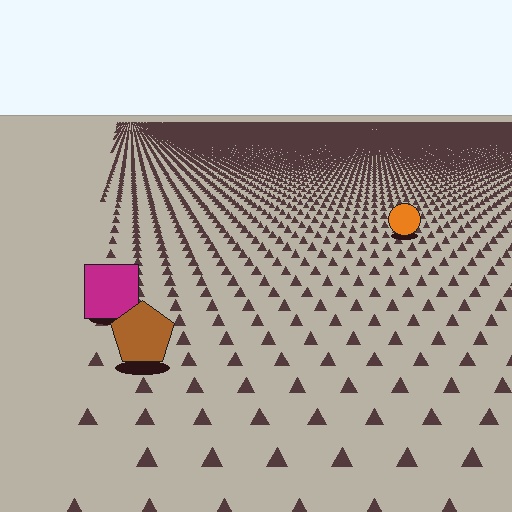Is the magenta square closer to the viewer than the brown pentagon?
No. The brown pentagon is closer — you can tell from the texture gradient: the ground texture is coarser near it.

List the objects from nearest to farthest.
From nearest to farthest: the brown pentagon, the magenta square, the orange circle.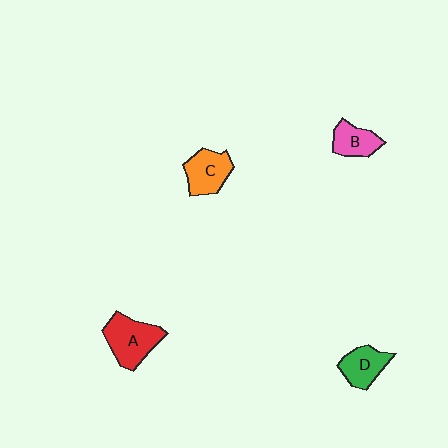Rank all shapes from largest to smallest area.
From largest to smallest: A (red), C (orange), D (green), B (pink).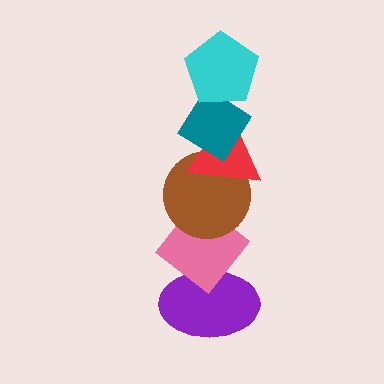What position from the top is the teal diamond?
The teal diamond is 2nd from the top.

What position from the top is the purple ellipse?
The purple ellipse is 6th from the top.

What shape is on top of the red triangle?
The teal diamond is on top of the red triangle.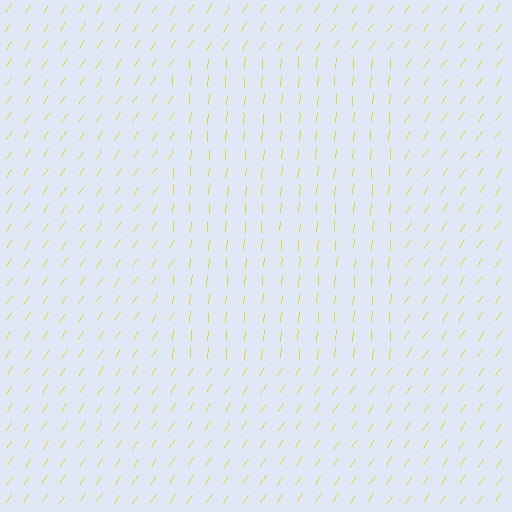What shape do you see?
I see a rectangle.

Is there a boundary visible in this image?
Yes, there is a texture boundary formed by a change in line orientation.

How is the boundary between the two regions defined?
The boundary is defined purely by a change in line orientation (approximately 30 degrees difference). All lines are the same color and thickness.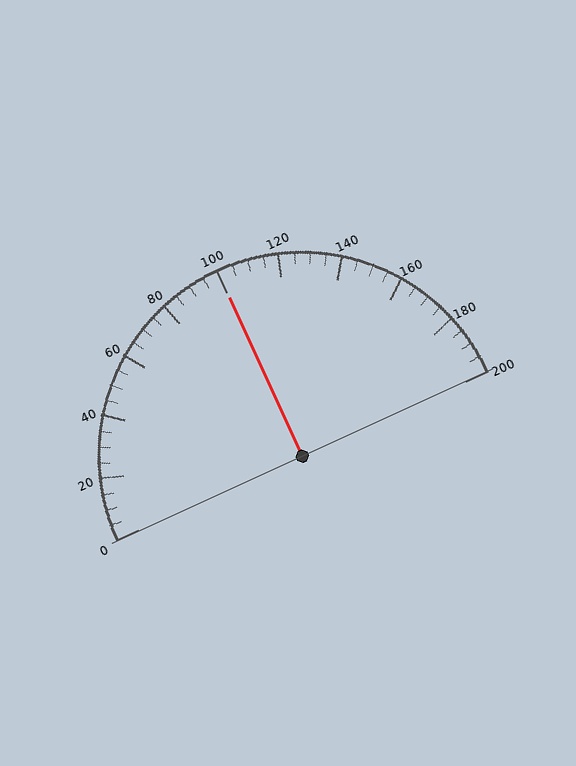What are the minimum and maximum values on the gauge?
The gauge ranges from 0 to 200.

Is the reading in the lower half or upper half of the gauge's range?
The reading is in the upper half of the range (0 to 200).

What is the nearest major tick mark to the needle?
The nearest major tick mark is 100.